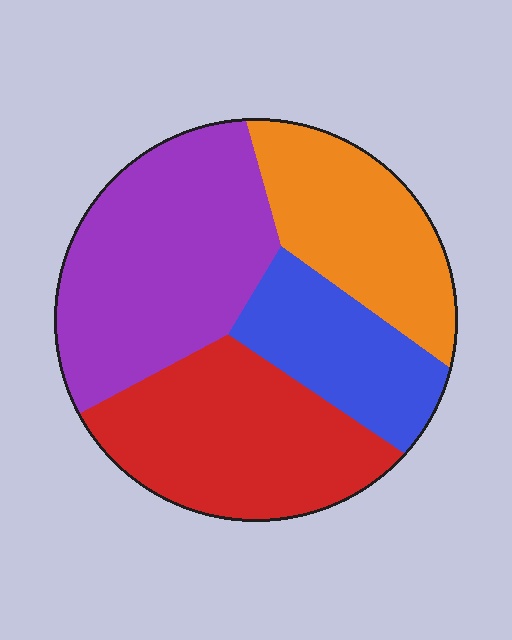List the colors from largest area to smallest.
From largest to smallest: purple, red, orange, blue.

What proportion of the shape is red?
Red covers around 30% of the shape.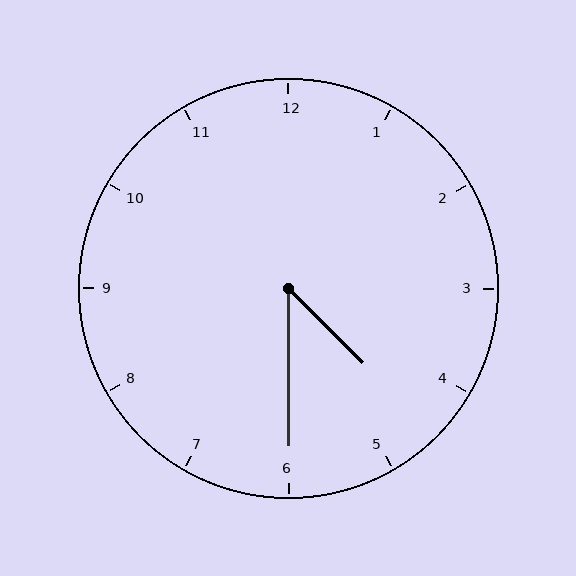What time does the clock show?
4:30.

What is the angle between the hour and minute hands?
Approximately 45 degrees.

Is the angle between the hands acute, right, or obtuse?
It is acute.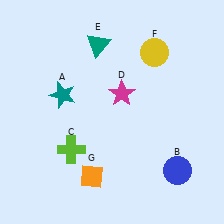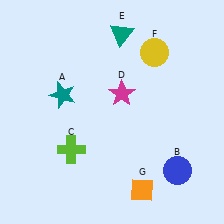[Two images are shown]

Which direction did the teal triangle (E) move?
The teal triangle (E) moved right.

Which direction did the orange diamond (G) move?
The orange diamond (G) moved right.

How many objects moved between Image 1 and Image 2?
2 objects moved between the two images.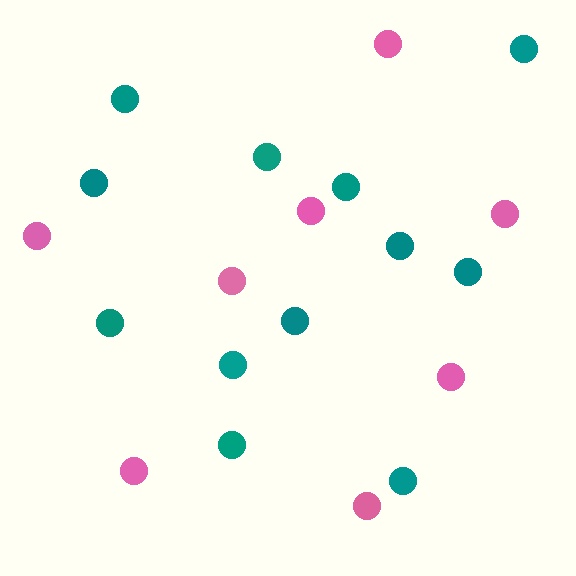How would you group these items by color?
There are 2 groups: one group of pink circles (8) and one group of teal circles (12).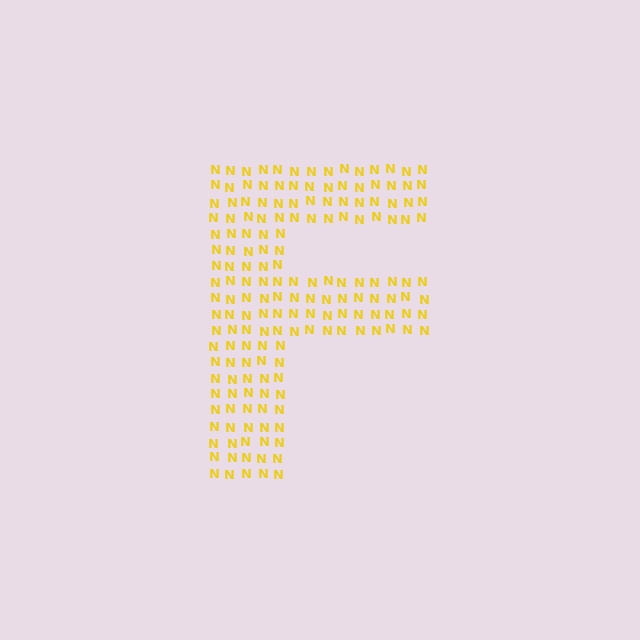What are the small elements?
The small elements are letter N's.